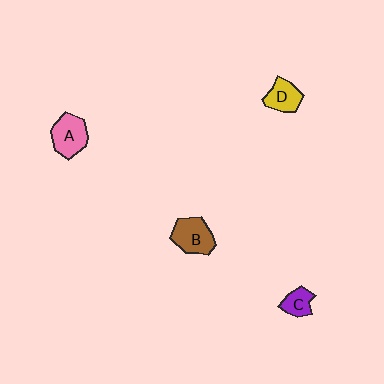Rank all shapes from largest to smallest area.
From largest to smallest: A (pink), B (brown), D (yellow), C (purple).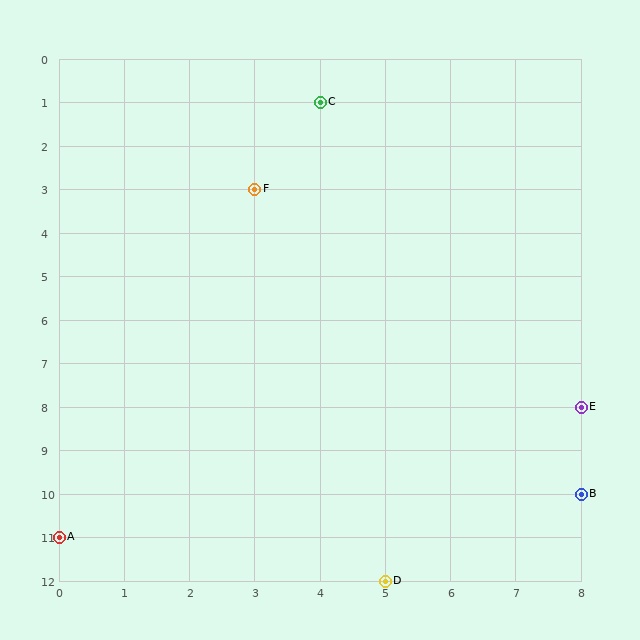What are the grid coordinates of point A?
Point A is at grid coordinates (0, 11).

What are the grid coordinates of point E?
Point E is at grid coordinates (8, 8).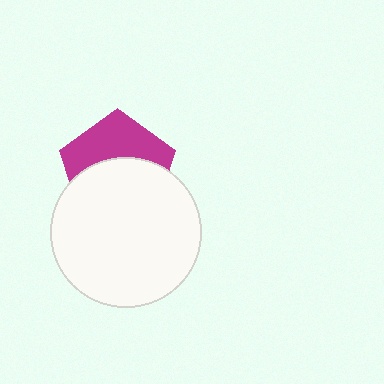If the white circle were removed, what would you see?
You would see the complete magenta pentagon.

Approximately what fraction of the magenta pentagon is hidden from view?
Roughly 56% of the magenta pentagon is hidden behind the white circle.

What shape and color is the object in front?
The object in front is a white circle.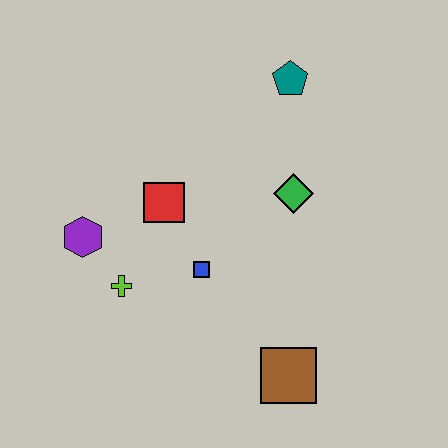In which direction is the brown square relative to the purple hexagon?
The brown square is to the right of the purple hexagon.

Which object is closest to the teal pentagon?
The green diamond is closest to the teal pentagon.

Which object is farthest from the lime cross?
The teal pentagon is farthest from the lime cross.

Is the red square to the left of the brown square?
Yes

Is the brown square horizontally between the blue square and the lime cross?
No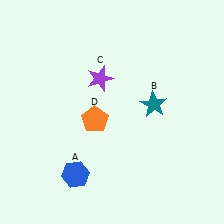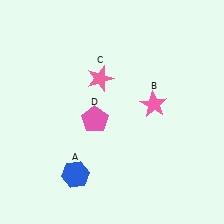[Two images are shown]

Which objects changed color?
B changed from teal to pink. C changed from purple to pink. D changed from orange to pink.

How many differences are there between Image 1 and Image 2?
There are 3 differences between the two images.